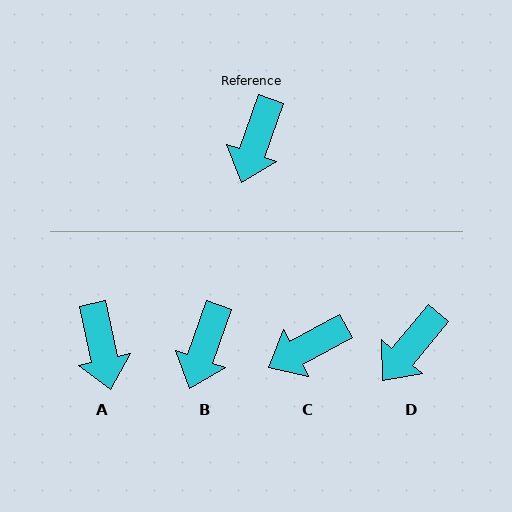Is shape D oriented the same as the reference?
No, it is off by about 20 degrees.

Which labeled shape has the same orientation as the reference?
B.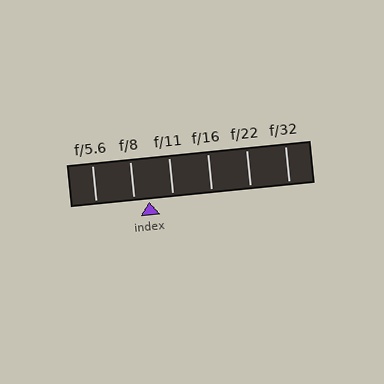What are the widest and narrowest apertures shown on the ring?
The widest aperture shown is f/5.6 and the narrowest is f/32.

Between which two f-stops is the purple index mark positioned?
The index mark is between f/8 and f/11.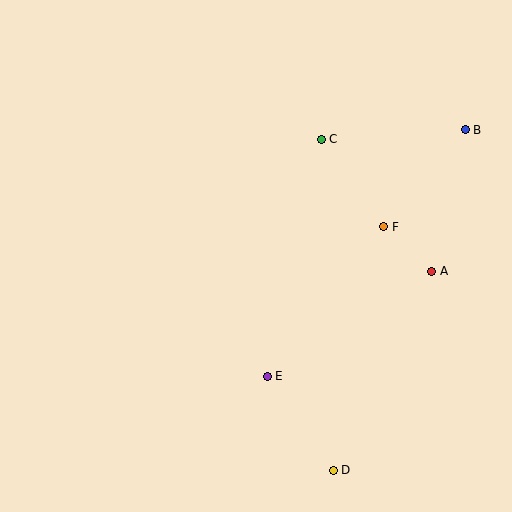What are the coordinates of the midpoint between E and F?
The midpoint between E and F is at (326, 302).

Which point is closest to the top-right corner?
Point B is closest to the top-right corner.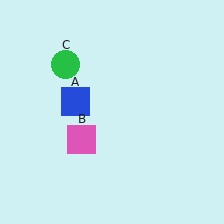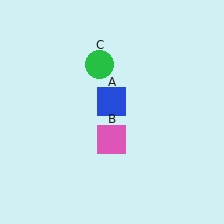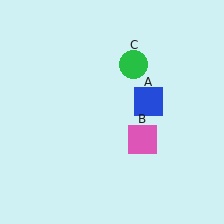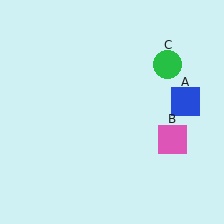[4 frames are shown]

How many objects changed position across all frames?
3 objects changed position: blue square (object A), pink square (object B), green circle (object C).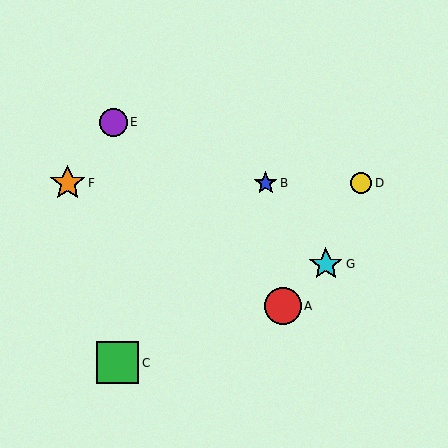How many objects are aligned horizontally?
3 objects (B, D, F) are aligned horizontally.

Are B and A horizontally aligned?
No, B is at y≈183 and A is at y≈306.